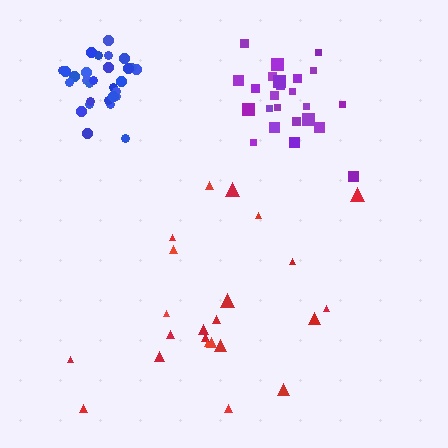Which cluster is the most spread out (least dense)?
Red.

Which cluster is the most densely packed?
Blue.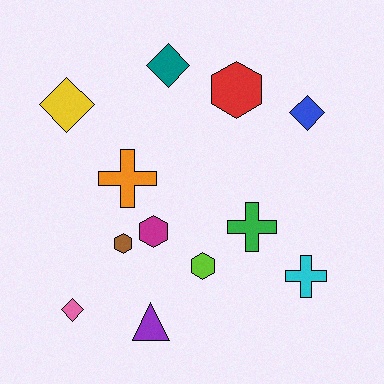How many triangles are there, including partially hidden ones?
There is 1 triangle.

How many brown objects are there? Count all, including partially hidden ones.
There is 1 brown object.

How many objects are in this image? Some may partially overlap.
There are 12 objects.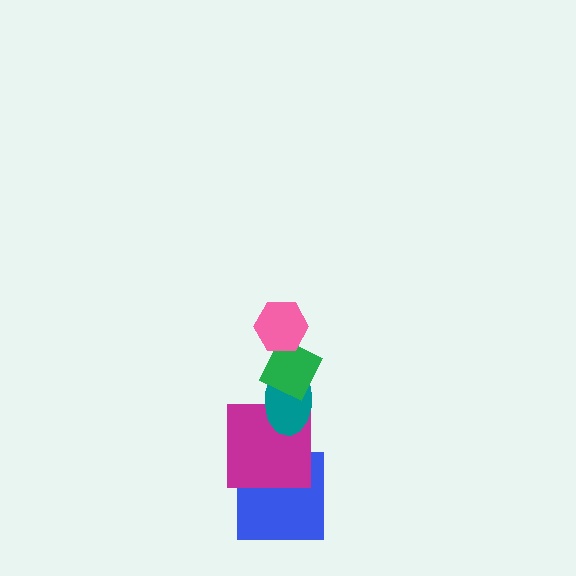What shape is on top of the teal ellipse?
The green diamond is on top of the teal ellipse.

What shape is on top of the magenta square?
The teal ellipse is on top of the magenta square.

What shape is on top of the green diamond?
The pink hexagon is on top of the green diamond.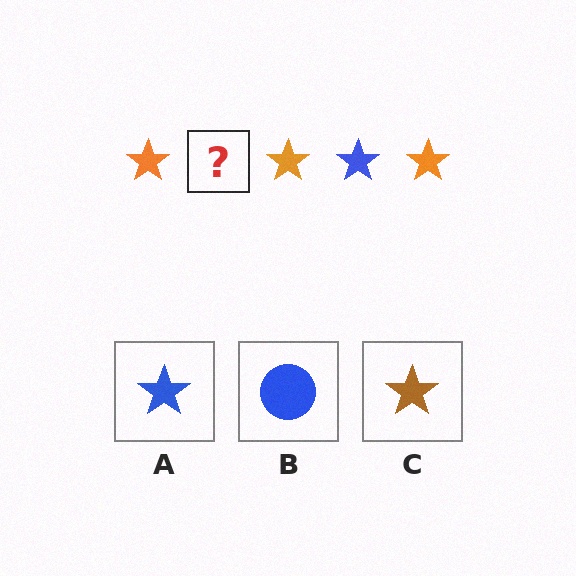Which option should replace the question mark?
Option A.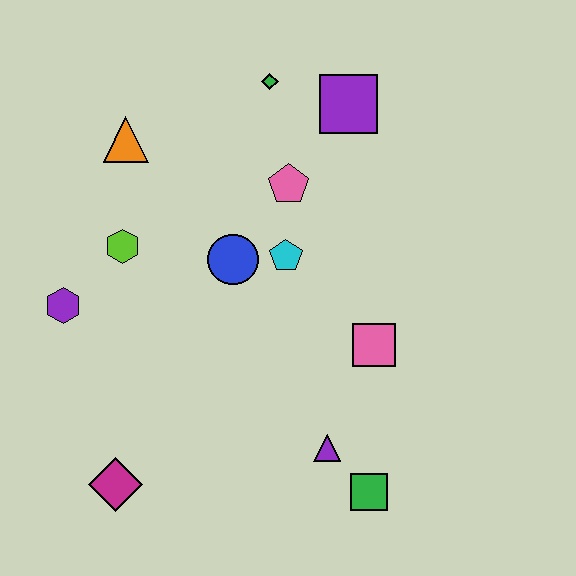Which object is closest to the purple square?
The green diamond is closest to the purple square.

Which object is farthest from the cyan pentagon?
The magenta diamond is farthest from the cyan pentagon.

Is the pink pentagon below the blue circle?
No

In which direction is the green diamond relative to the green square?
The green diamond is above the green square.